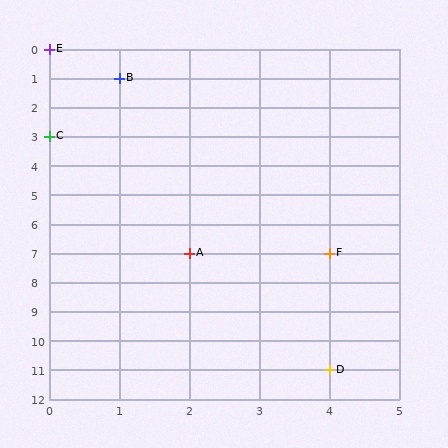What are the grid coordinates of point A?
Point A is at grid coordinates (2, 7).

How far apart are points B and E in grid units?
Points B and E are 1 column and 1 row apart (about 1.4 grid units diagonally).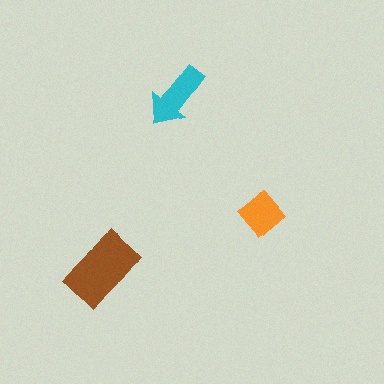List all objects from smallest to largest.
The orange diamond, the cyan arrow, the brown rectangle.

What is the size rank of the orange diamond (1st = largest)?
3rd.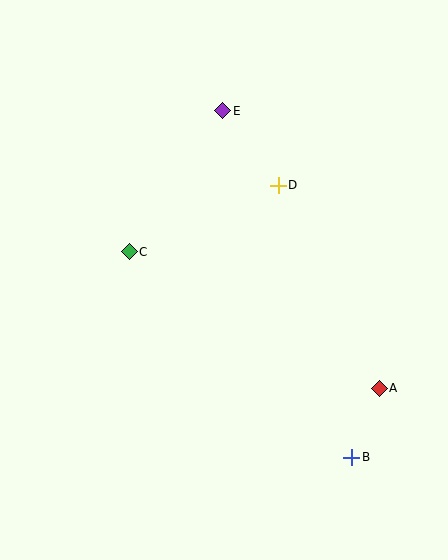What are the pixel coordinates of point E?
Point E is at (223, 111).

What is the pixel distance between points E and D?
The distance between E and D is 93 pixels.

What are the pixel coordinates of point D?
Point D is at (278, 185).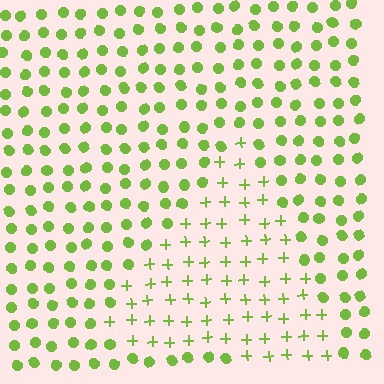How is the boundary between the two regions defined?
The boundary is defined by a change in element shape: plus signs inside vs. circles outside. All elements share the same color and spacing.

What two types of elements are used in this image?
The image uses plus signs inside the triangle region and circles outside it.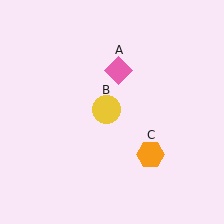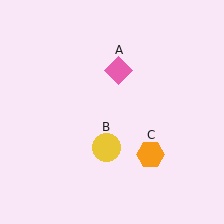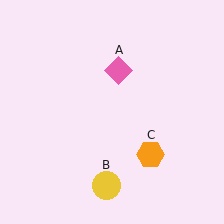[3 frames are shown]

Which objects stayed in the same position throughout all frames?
Pink diamond (object A) and orange hexagon (object C) remained stationary.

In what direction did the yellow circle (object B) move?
The yellow circle (object B) moved down.